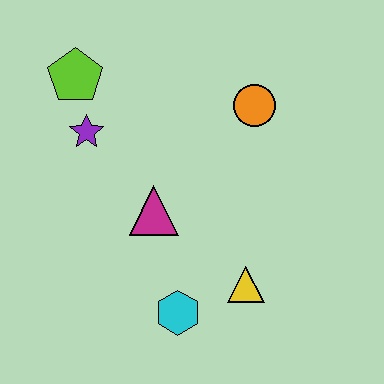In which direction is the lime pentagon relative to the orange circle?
The lime pentagon is to the left of the orange circle.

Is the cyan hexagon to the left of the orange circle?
Yes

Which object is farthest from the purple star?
The yellow triangle is farthest from the purple star.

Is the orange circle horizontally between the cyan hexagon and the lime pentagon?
No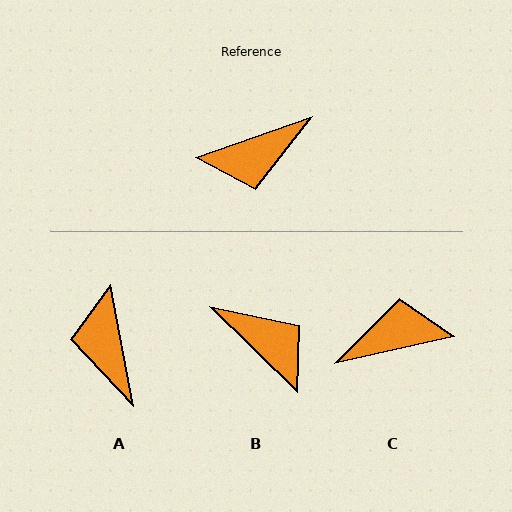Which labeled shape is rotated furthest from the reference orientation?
C, about 174 degrees away.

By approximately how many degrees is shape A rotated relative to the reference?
Approximately 98 degrees clockwise.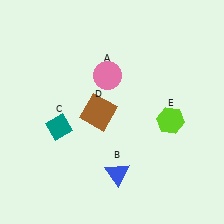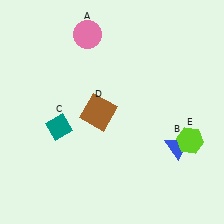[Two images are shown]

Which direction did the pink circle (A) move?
The pink circle (A) moved up.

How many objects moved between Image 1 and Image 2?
3 objects moved between the two images.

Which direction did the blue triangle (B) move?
The blue triangle (B) moved right.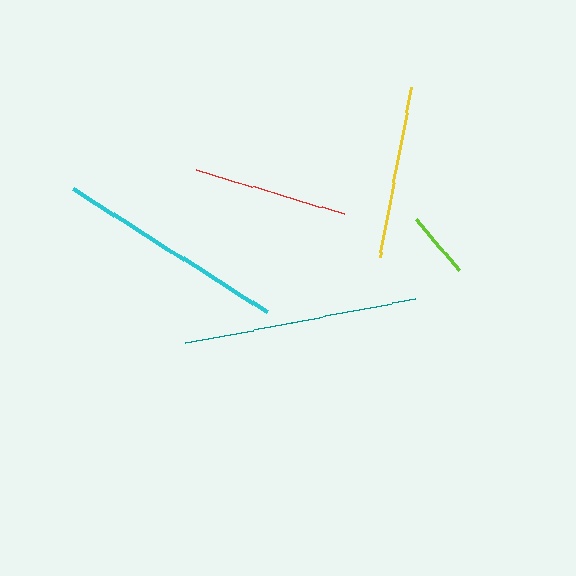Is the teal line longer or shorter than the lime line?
The teal line is longer than the lime line.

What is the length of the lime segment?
The lime segment is approximately 67 pixels long.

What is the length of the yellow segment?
The yellow segment is approximately 172 pixels long.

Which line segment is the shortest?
The lime line is the shortest at approximately 67 pixels.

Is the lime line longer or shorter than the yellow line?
The yellow line is longer than the lime line.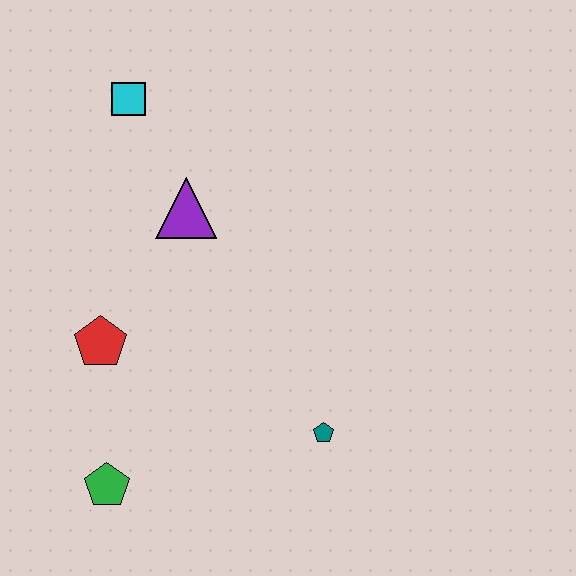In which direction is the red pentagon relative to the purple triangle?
The red pentagon is below the purple triangle.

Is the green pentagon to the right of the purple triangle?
No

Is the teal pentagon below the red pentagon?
Yes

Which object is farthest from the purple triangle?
The green pentagon is farthest from the purple triangle.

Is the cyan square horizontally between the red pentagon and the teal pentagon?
Yes